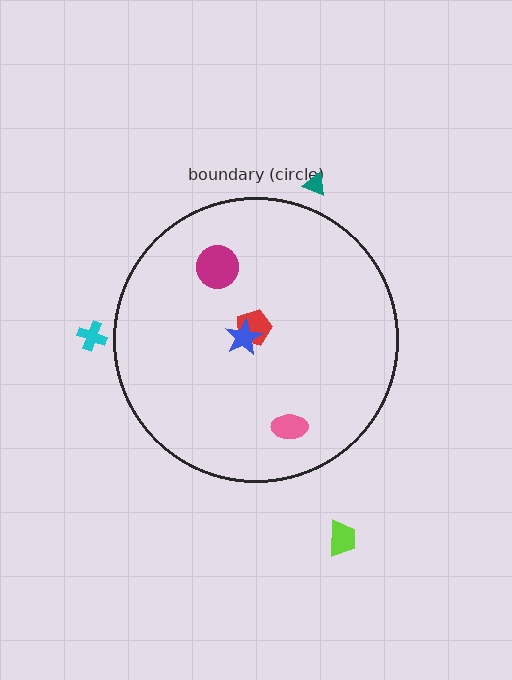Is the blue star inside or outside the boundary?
Inside.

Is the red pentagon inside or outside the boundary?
Inside.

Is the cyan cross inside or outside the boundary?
Outside.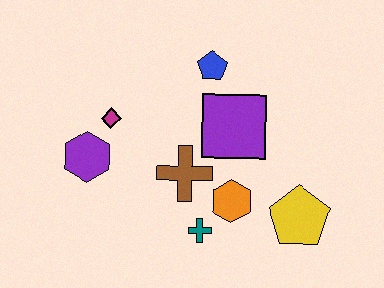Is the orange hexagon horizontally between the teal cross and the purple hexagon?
No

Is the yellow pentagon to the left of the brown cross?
No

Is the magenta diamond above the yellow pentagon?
Yes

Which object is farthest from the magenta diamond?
The yellow pentagon is farthest from the magenta diamond.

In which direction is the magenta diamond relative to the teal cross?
The magenta diamond is above the teal cross.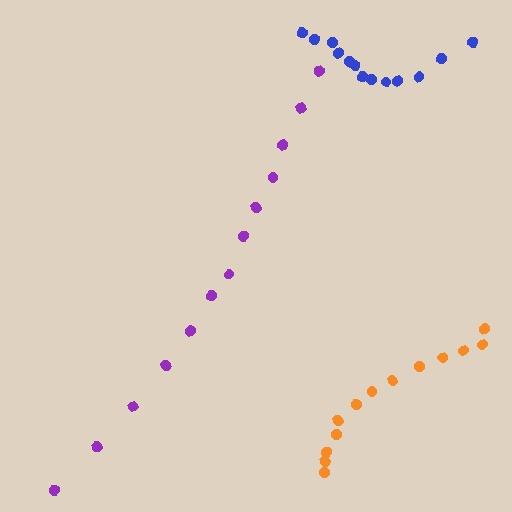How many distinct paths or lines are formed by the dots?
There are 3 distinct paths.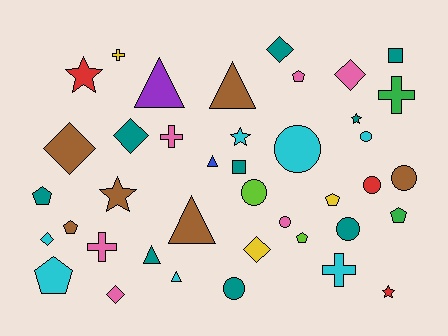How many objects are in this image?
There are 40 objects.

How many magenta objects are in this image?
There are no magenta objects.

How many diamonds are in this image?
There are 7 diamonds.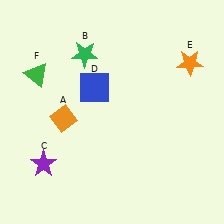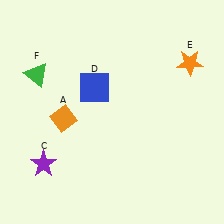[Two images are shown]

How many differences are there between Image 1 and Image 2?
There is 1 difference between the two images.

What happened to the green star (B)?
The green star (B) was removed in Image 2. It was in the top-left area of Image 1.